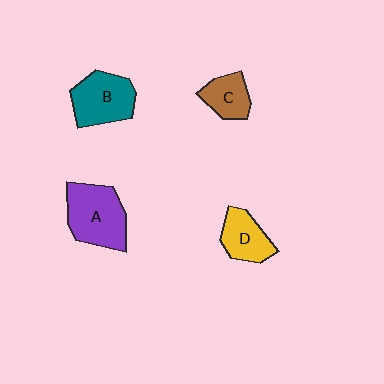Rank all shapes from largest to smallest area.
From largest to smallest: A (purple), B (teal), D (yellow), C (brown).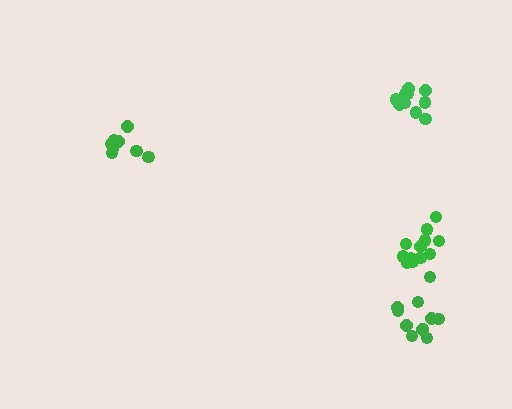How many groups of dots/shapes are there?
There are 4 groups.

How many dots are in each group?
Group 1: 10 dots, Group 2: 8 dots, Group 3: 12 dots, Group 4: 11 dots (41 total).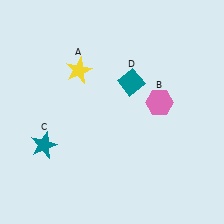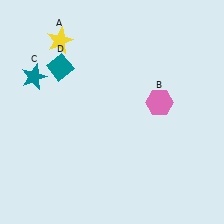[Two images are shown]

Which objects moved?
The objects that moved are: the yellow star (A), the teal star (C), the teal diamond (D).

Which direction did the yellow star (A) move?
The yellow star (A) moved up.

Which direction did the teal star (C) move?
The teal star (C) moved up.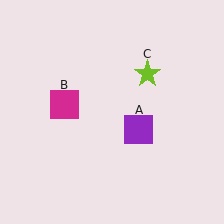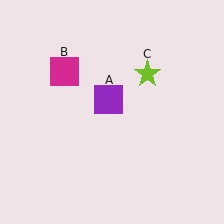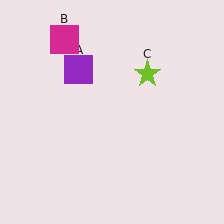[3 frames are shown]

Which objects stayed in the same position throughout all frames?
Lime star (object C) remained stationary.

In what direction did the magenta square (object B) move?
The magenta square (object B) moved up.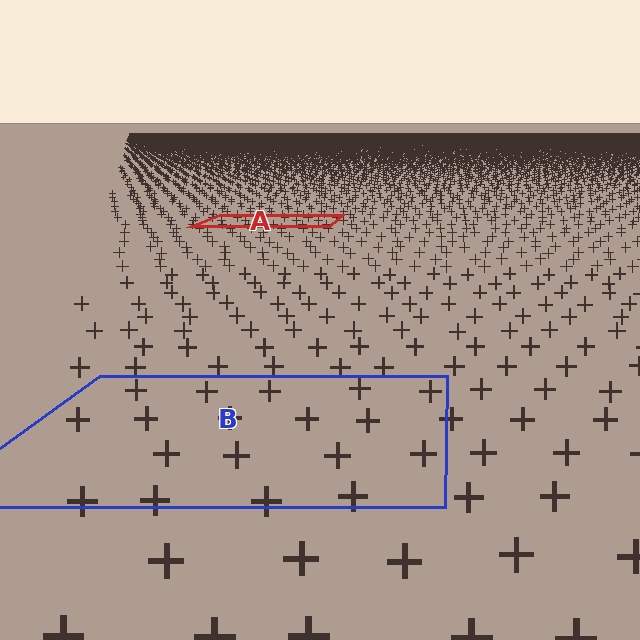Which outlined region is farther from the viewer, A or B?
Region A is farther from the viewer — the texture elements inside it appear smaller and more densely packed.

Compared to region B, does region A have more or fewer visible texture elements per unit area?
Region A has more texture elements per unit area — they are packed more densely because it is farther away.